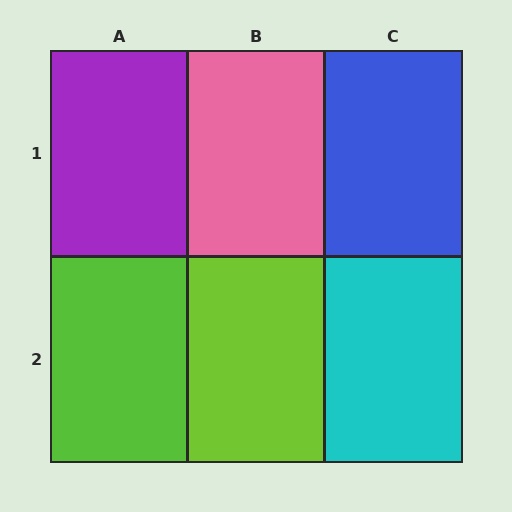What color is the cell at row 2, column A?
Lime.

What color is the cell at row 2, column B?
Lime.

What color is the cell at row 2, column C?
Cyan.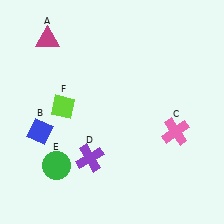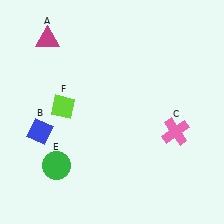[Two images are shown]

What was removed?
The purple cross (D) was removed in Image 2.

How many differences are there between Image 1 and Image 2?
There is 1 difference between the two images.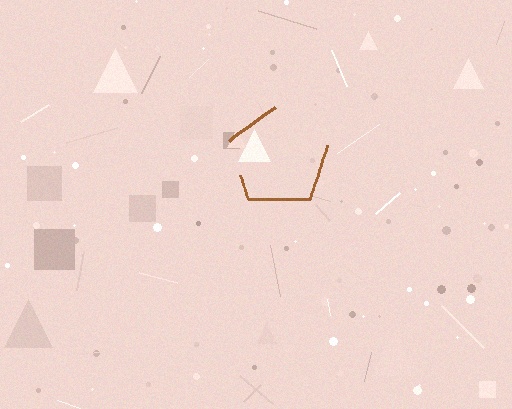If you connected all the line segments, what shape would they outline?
They would outline a pentagon.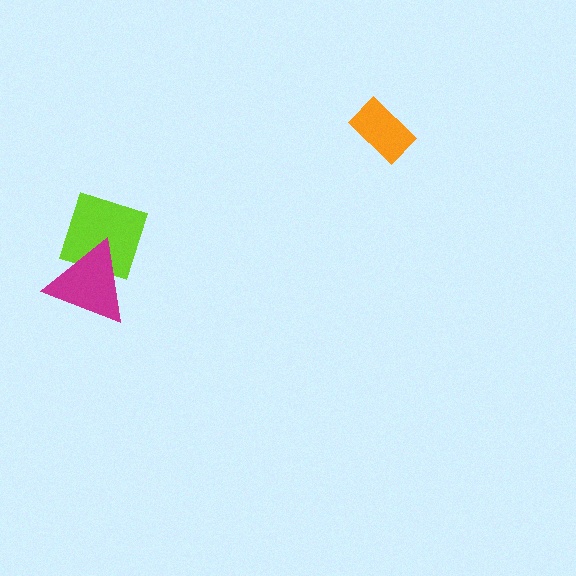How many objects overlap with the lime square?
1 object overlaps with the lime square.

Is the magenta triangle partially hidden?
No, no other shape covers it.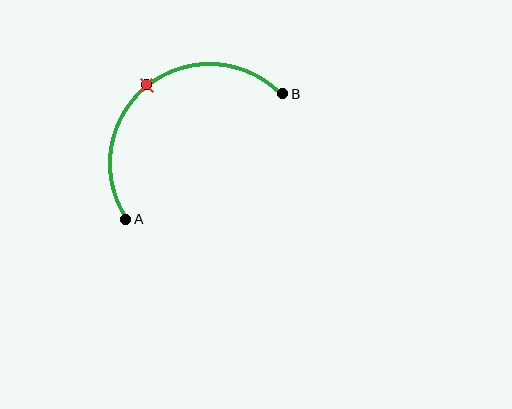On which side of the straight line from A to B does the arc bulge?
The arc bulges above and to the left of the straight line connecting A and B.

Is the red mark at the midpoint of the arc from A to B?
Yes. The red mark lies on the arc at equal arc-length from both A and B — it is the arc midpoint.